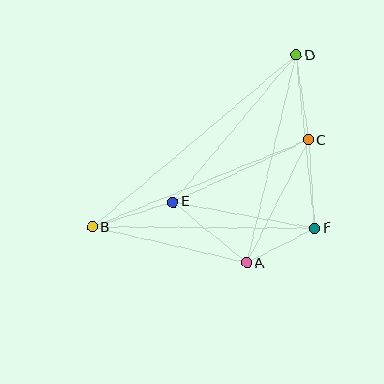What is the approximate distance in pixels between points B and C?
The distance between B and C is approximately 233 pixels.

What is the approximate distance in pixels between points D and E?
The distance between D and E is approximately 192 pixels.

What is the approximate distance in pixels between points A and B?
The distance between A and B is approximately 159 pixels.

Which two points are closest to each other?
Points A and F are closest to each other.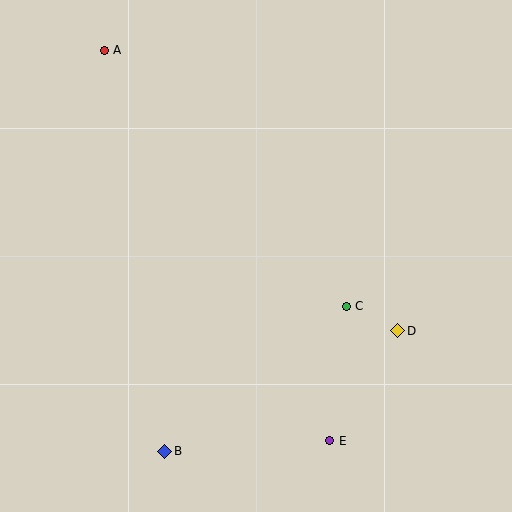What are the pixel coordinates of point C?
Point C is at (346, 306).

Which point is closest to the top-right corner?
Point C is closest to the top-right corner.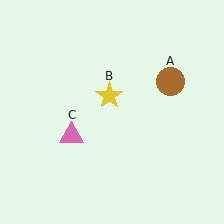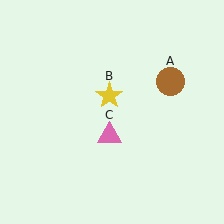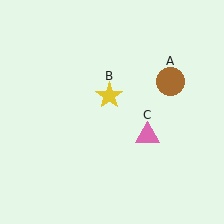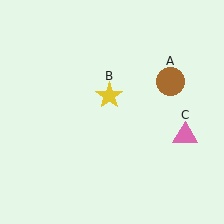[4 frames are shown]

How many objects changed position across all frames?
1 object changed position: pink triangle (object C).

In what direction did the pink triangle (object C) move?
The pink triangle (object C) moved right.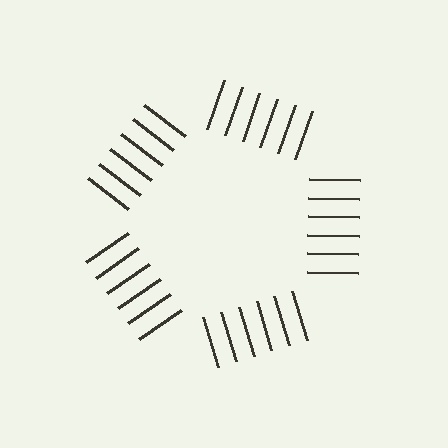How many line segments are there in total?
30 — 6 along each of the 5 edges.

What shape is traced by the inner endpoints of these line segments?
An illusory pentagon — the line segments terminate on its edges but no continuous stroke is drawn.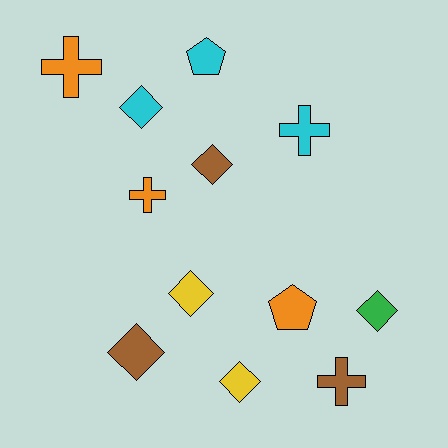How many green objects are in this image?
There is 1 green object.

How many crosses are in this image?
There are 4 crosses.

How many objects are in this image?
There are 12 objects.